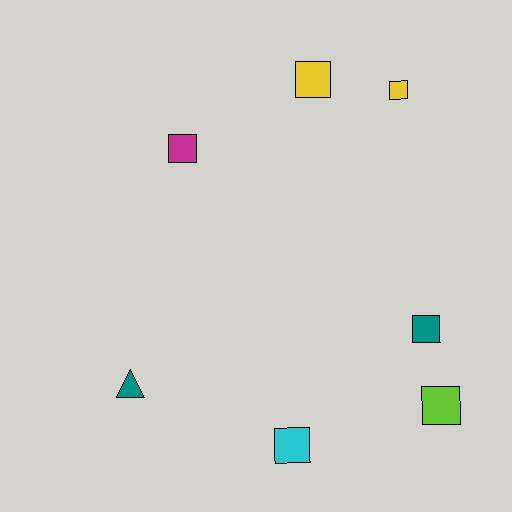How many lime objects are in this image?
There is 1 lime object.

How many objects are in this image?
There are 7 objects.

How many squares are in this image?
There are 6 squares.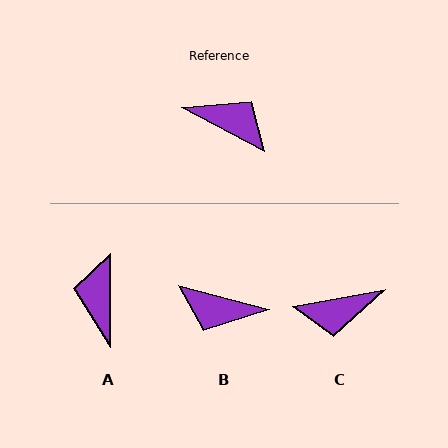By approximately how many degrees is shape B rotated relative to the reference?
Approximately 167 degrees clockwise.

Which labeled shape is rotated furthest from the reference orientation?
B, about 167 degrees away.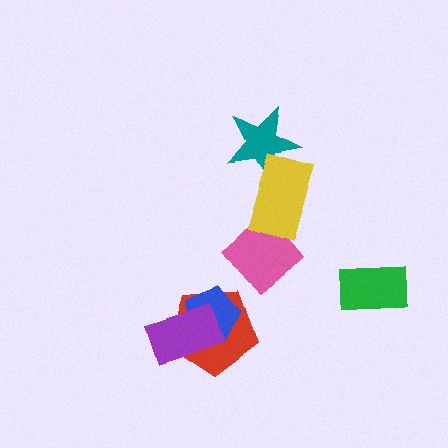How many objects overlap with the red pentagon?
2 objects overlap with the red pentagon.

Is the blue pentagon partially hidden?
Yes, it is partially covered by another shape.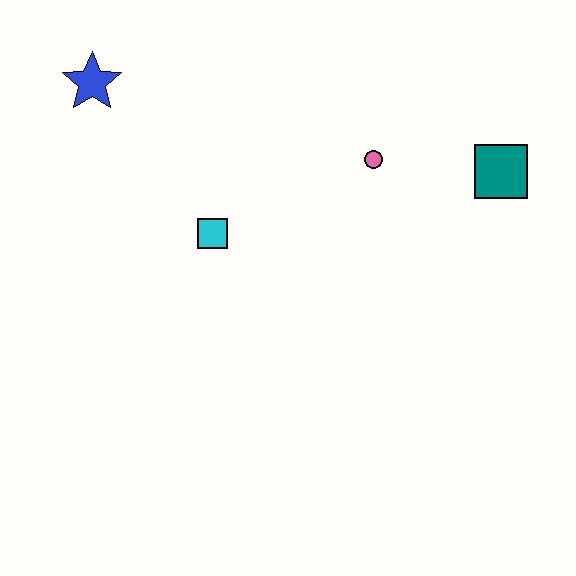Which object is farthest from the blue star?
The teal square is farthest from the blue star.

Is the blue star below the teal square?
No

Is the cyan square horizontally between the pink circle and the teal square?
No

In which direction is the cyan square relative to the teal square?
The cyan square is to the left of the teal square.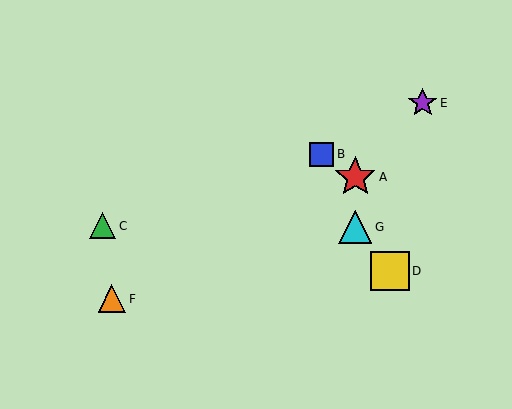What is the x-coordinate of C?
Object C is at x≈103.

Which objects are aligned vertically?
Objects A, G are aligned vertically.